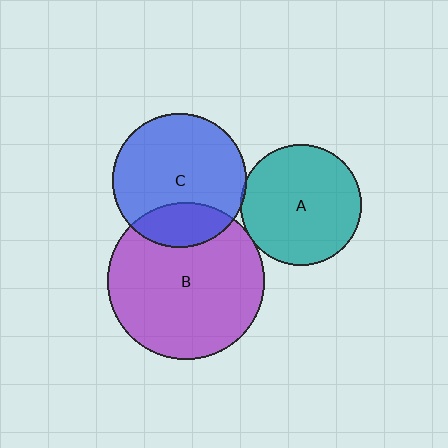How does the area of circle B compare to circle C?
Approximately 1.4 times.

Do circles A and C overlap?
Yes.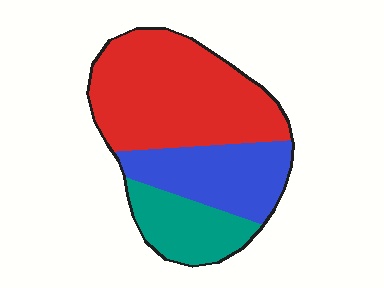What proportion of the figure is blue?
Blue takes up about one quarter (1/4) of the figure.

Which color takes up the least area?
Teal, at roughly 20%.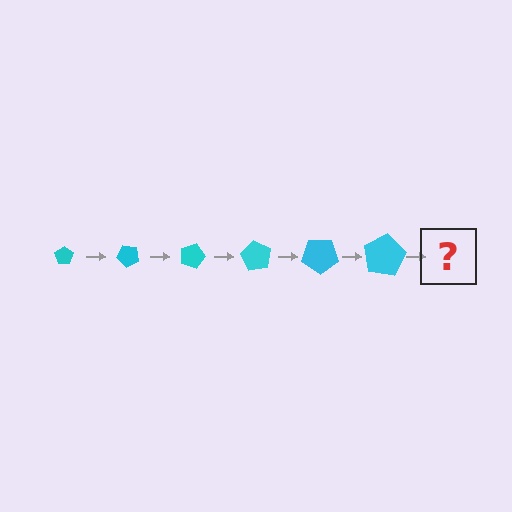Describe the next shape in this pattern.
It should be a pentagon, larger than the previous one and rotated 270 degrees from the start.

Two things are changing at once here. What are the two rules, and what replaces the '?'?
The two rules are that the pentagon grows larger each step and it rotates 45 degrees each step. The '?' should be a pentagon, larger than the previous one and rotated 270 degrees from the start.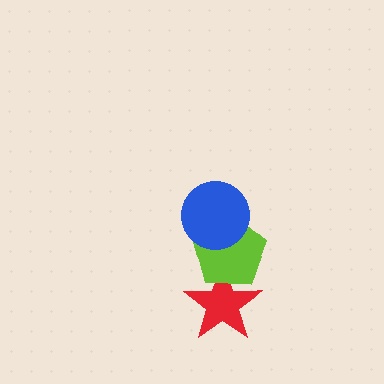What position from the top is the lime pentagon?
The lime pentagon is 2nd from the top.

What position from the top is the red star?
The red star is 3rd from the top.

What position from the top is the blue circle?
The blue circle is 1st from the top.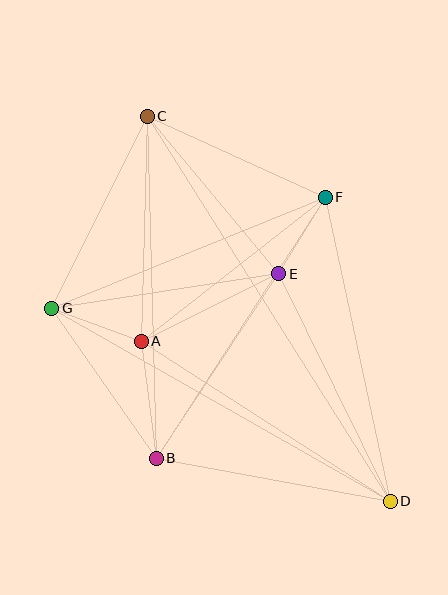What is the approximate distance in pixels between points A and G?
The distance between A and G is approximately 95 pixels.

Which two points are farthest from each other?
Points C and D are farthest from each other.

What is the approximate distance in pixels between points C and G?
The distance between C and G is approximately 214 pixels.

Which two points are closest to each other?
Points E and F are closest to each other.